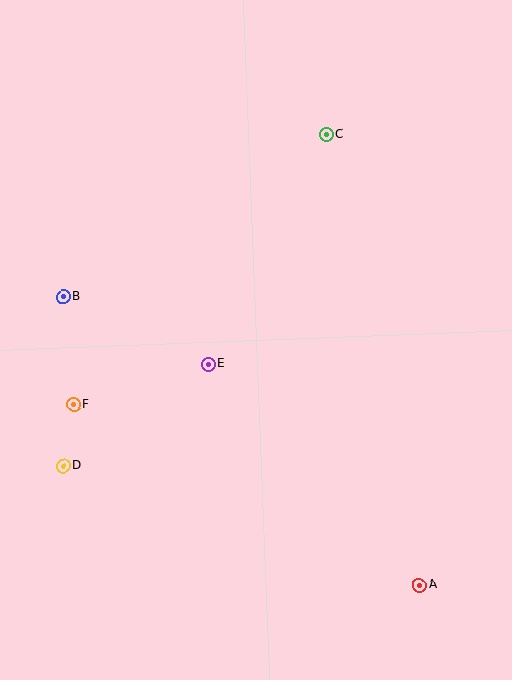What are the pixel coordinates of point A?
Point A is at (419, 585).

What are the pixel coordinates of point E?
Point E is at (208, 364).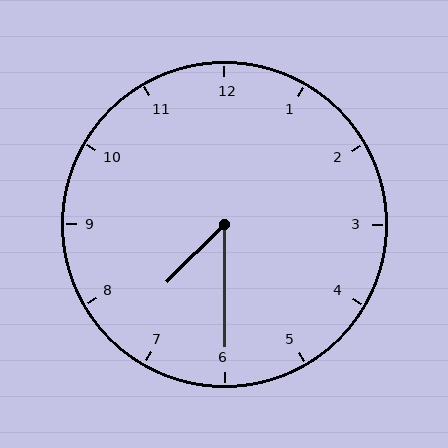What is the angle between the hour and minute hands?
Approximately 45 degrees.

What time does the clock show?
7:30.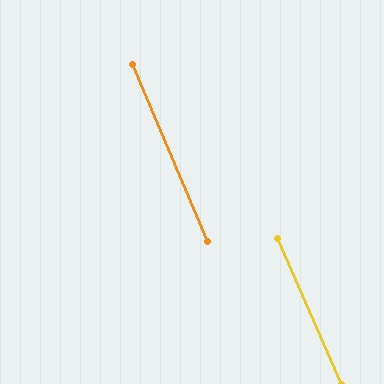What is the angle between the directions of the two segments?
Approximately 1 degree.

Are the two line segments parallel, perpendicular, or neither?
Parallel — their directions differ by only 1.1°.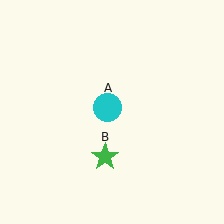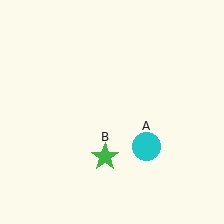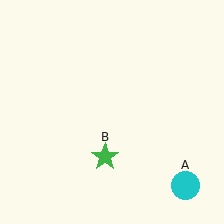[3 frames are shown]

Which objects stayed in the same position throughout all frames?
Green star (object B) remained stationary.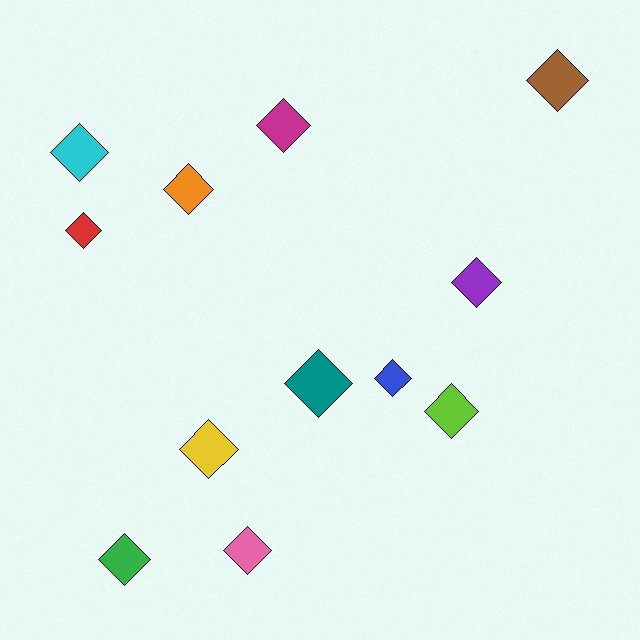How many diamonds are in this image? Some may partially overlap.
There are 12 diamonds.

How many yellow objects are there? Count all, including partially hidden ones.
There is 1 yellow object.